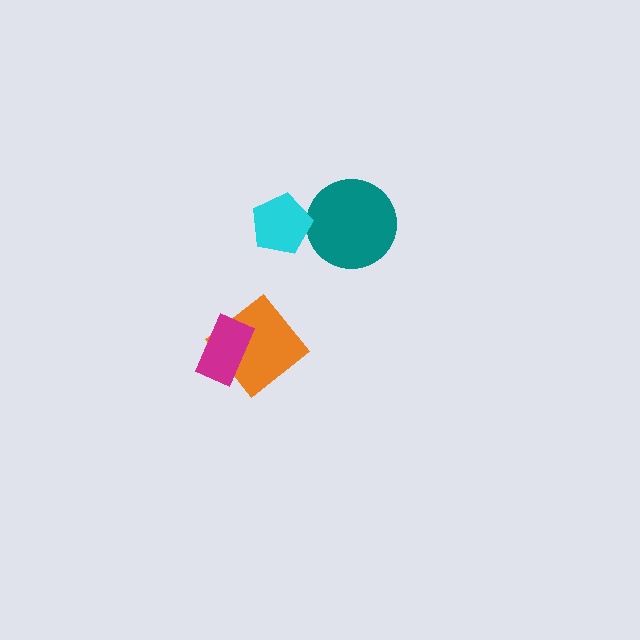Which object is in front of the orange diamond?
The magenta rectangle is in front of the orange diamond.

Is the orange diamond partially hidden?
Yes, it is partially covered by another shape.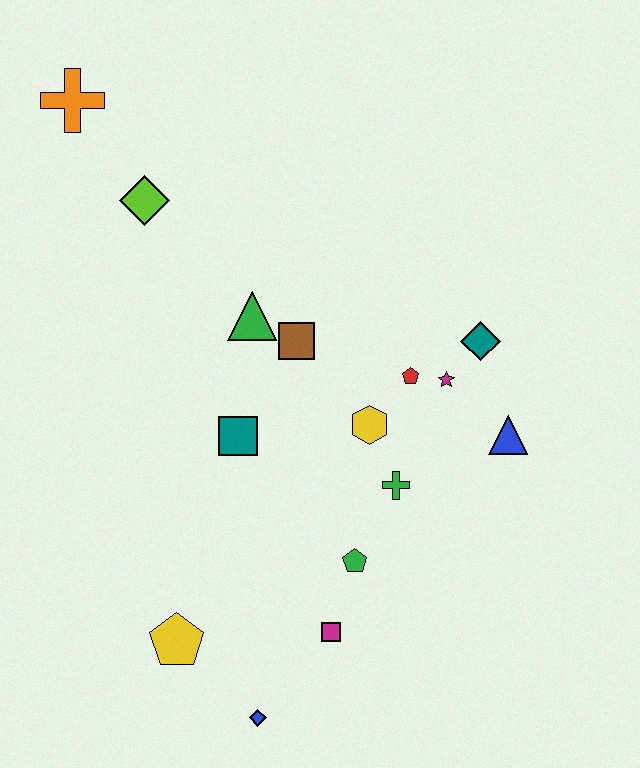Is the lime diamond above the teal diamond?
Yes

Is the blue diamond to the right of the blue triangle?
No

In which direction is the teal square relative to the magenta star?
The teal square is to the left of the magenta star.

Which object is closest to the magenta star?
The red pentagon is closest to the magenta star.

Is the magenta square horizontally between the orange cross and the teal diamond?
Yes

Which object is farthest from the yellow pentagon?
The orange cross is farthest from the yellow pentagon.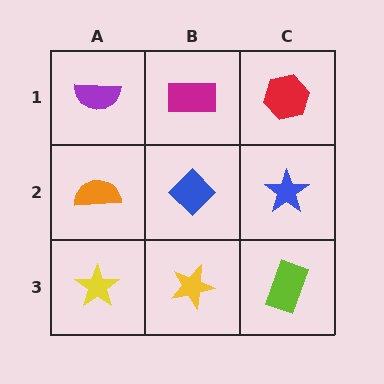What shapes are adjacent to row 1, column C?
A blue star (row 2, column C), a magenta rectangle (row 1, column B).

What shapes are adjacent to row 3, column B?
A blue diamond (row 2, column B), a yellow star (row 3, column A), a lime rectangle (row 3, column C).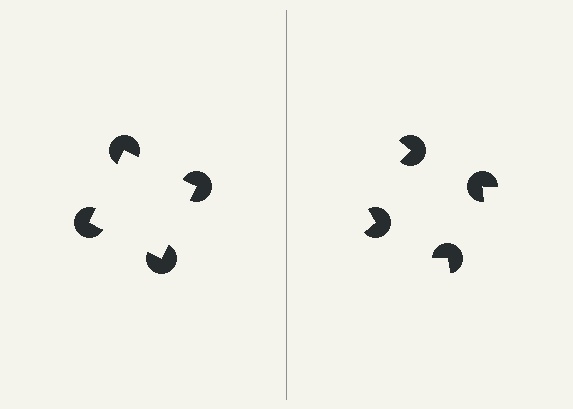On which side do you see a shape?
An illusory square appears on the left side. On the right side the wedge cuts are rotated, so no coherent shape forms.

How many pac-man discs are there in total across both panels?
8 — 4 on each side.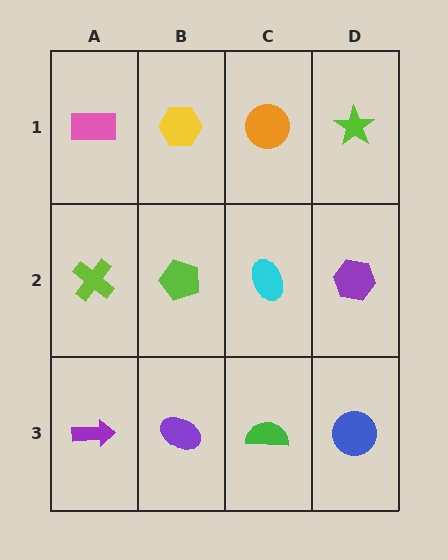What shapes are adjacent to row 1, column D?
A purple hexagon (row 2, column D), an orange circle (row 1, column C).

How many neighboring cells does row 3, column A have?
2.